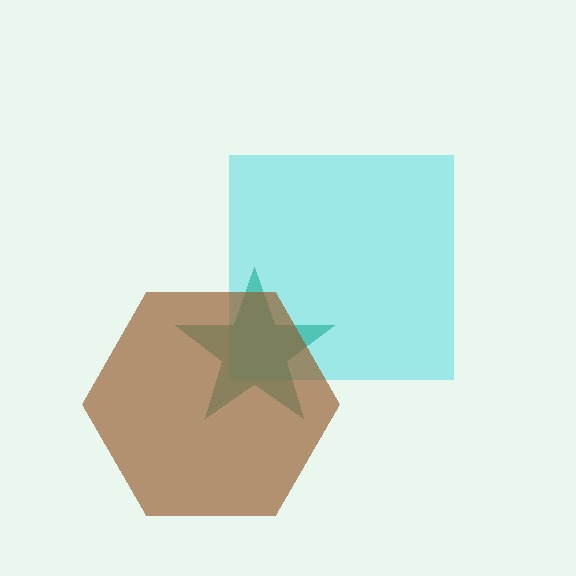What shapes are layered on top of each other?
The layered shapes are: a cyan square, a teal star, a brown hexagon.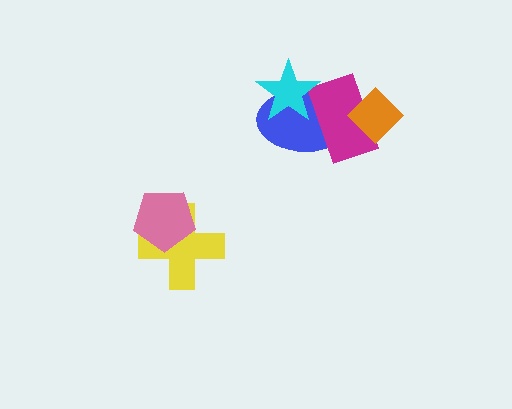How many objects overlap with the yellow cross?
1 object overlaps with the yellow cross.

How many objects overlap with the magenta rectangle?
3 objects overlap with the magenta rectangle.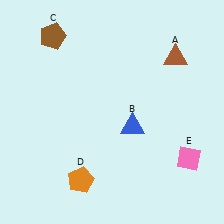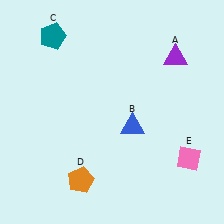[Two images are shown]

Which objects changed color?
A changed from brown to purple. C changed from brown to teal.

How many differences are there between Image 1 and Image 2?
There are 2 differences between the two images.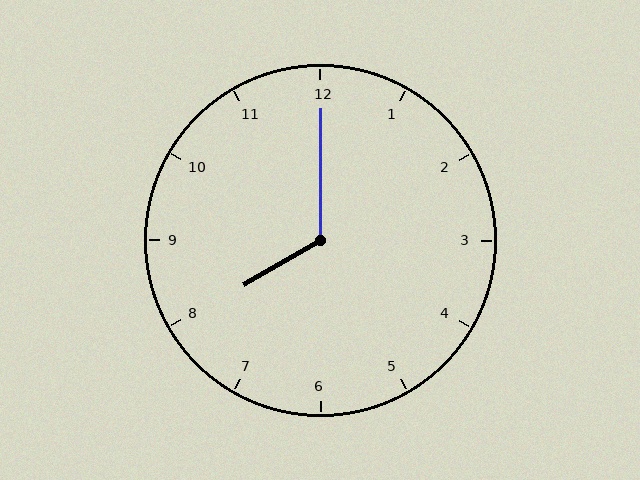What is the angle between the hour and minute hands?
Approximately 120 degrees.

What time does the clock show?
8:00.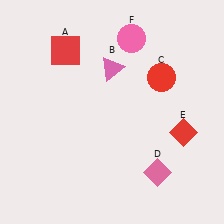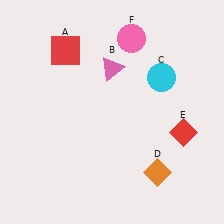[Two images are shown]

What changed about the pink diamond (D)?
In Image 1, D is pink. In Image 2, it changed to orange.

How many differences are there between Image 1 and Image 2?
There are 2 differences between the two images.